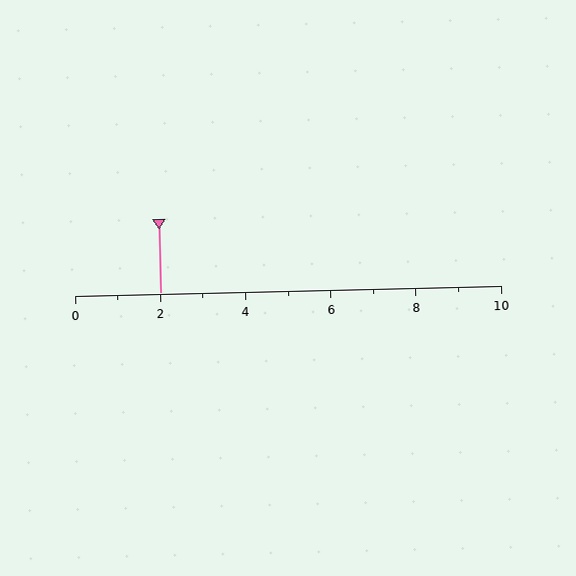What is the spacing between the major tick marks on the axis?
The major ticks are spaced 2 apart.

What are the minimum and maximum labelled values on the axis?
The axis runs from 0 to 10.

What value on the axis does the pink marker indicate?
The marker indicates approximately 2.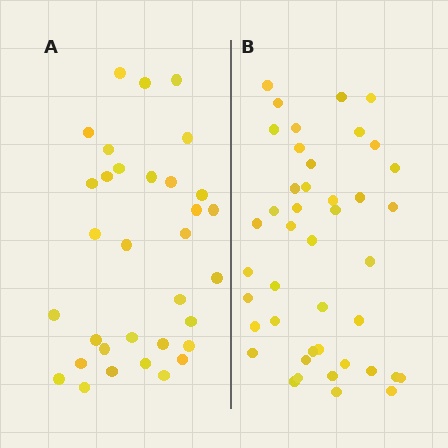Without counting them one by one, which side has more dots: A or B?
Region B (the right region) has more dots.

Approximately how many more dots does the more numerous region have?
Region B has roughly 10 or so more dots than region A.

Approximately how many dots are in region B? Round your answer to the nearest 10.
About 40 dots. (The exact count is 43, which rounds to 40.)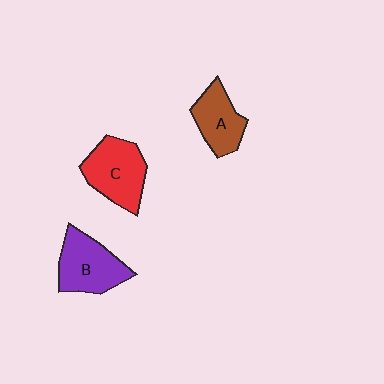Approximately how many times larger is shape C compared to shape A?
Approximately 1.3 times.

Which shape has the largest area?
Shape C (red).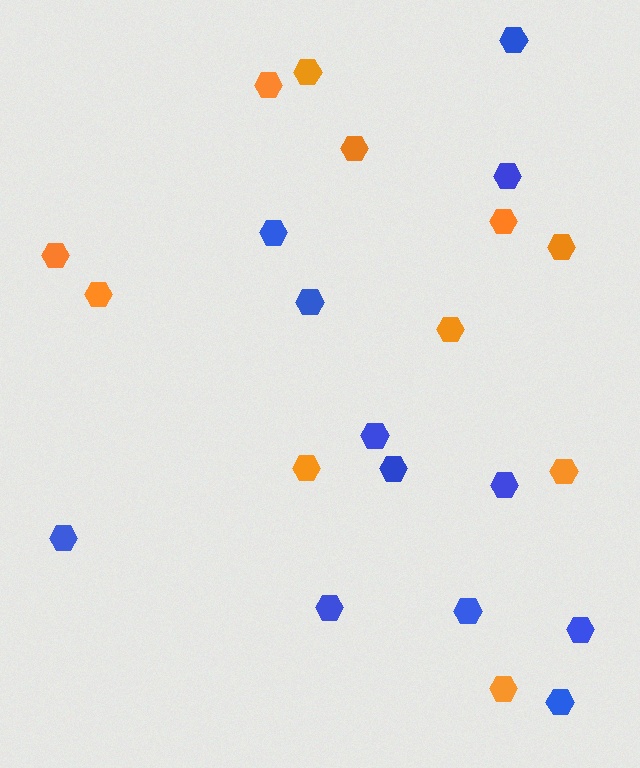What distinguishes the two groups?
There are 2 groups: one group of orange hexagons (11) and one group of blue hexagons (12).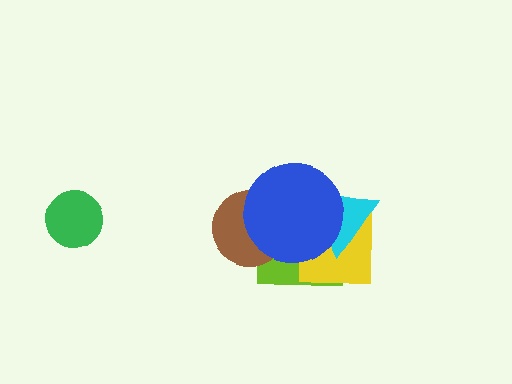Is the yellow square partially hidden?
Yes, it is partially covered by another shape.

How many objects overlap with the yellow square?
3 objects overlap with the yellow square.